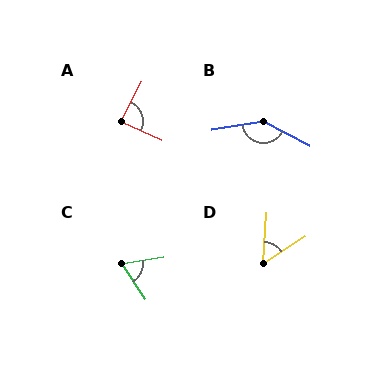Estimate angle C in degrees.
Approximately 67 degrees.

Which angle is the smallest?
D, at approximately 52 degrees.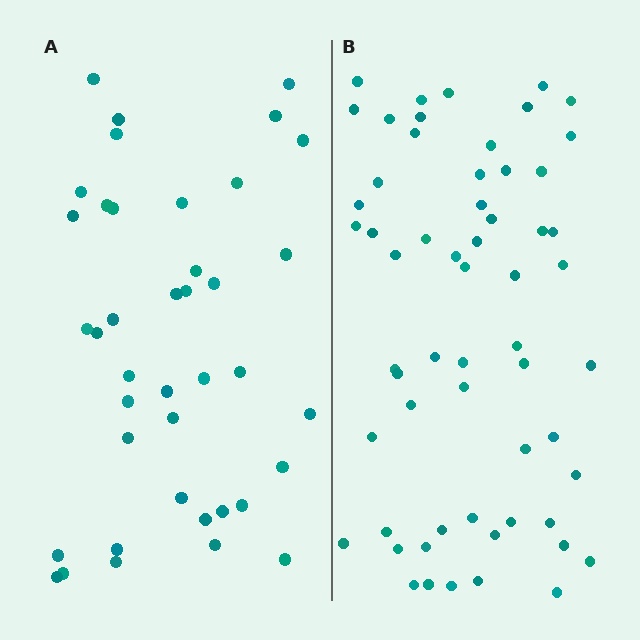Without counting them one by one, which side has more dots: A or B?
Region B (the right region) has more dots.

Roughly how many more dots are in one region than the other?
Region B has approximately 20 more dots than region A.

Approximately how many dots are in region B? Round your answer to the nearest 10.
About 60 dots. (The exact count is 59, which rounds to 60.)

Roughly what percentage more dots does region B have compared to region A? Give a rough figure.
About 50% more.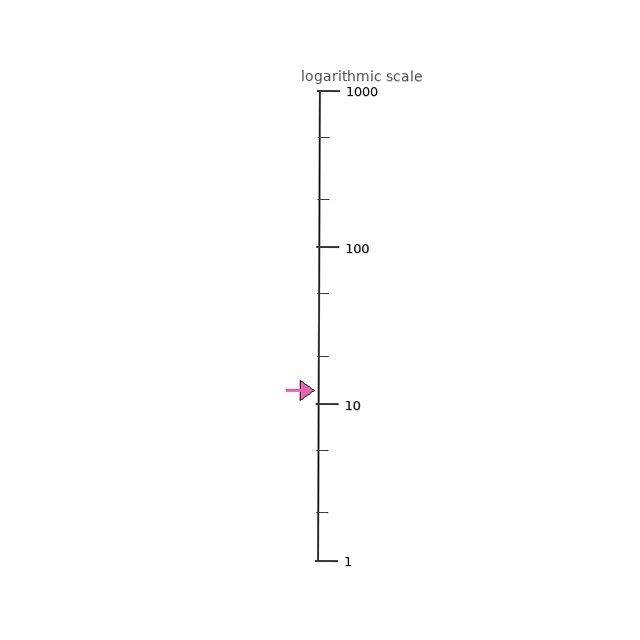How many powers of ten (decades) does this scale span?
The scale spans 3 decades, from 1 to 1000.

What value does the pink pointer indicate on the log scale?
The pointer indicates approximately 12.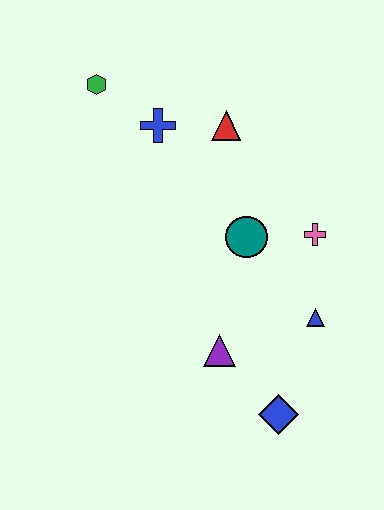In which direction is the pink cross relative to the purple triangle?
The pink cross is above the purple triangle.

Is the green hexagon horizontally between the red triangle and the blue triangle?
No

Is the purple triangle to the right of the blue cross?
Yes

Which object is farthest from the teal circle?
The green hexagon is farthest from the teal circle.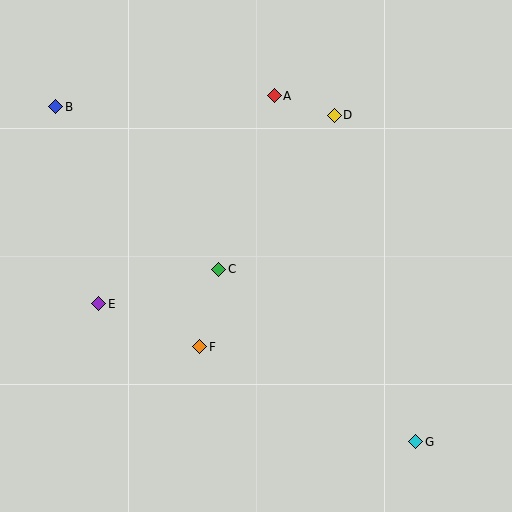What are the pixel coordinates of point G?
Point G is at (416, 442).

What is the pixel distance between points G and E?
The distance between G and E is 345 pixels.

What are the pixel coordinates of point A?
Point A is at (274, 96).